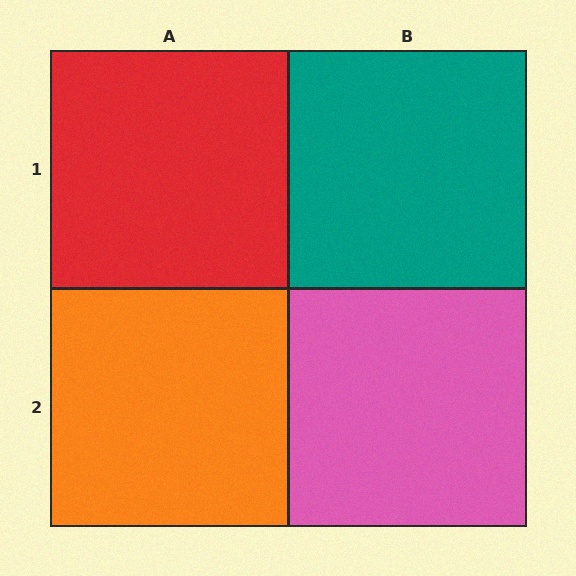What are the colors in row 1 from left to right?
Red, teal.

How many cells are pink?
1 cell is pink.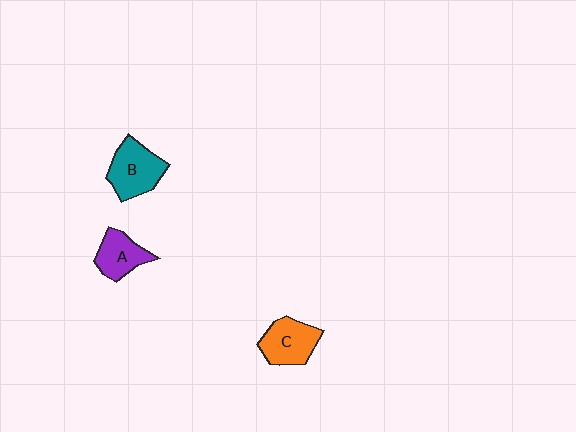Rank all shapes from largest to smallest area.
From largest to smallest: B (teal), C (orange), A (purple).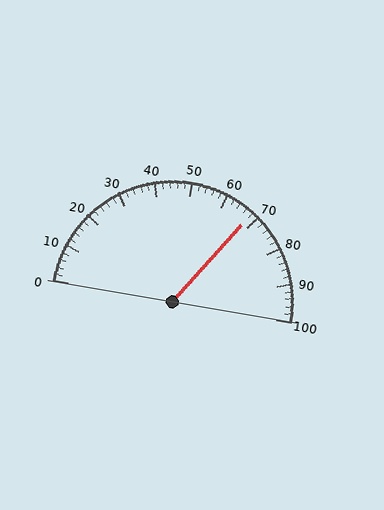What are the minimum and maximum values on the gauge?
The gauge ranges from 0 to 100.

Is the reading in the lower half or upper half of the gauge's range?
The reading is in the upper half of the range (0 to 100).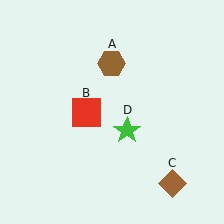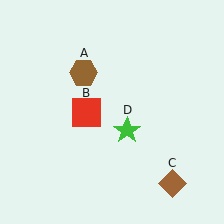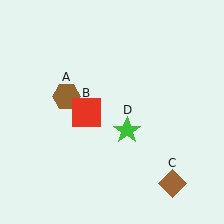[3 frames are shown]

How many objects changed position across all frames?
1 object changed position: brown hexagon (object A).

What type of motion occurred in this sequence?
The brown hexagon (object A) rotated counterclockwise around the center of the scene.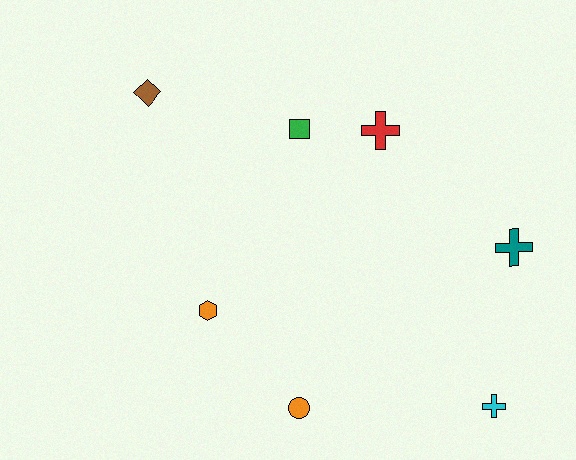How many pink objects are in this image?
There are no pink objects.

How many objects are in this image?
There are 7 objects.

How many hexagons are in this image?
There is 1 hexagon.